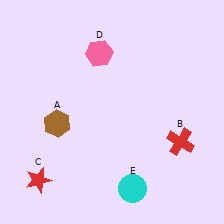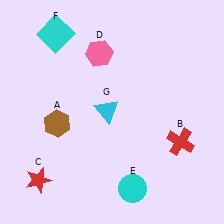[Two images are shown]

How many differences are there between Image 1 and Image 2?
There are 2 differences between the two images.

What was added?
A cyan square (F), a cyan triangle (G) were added in Image 2.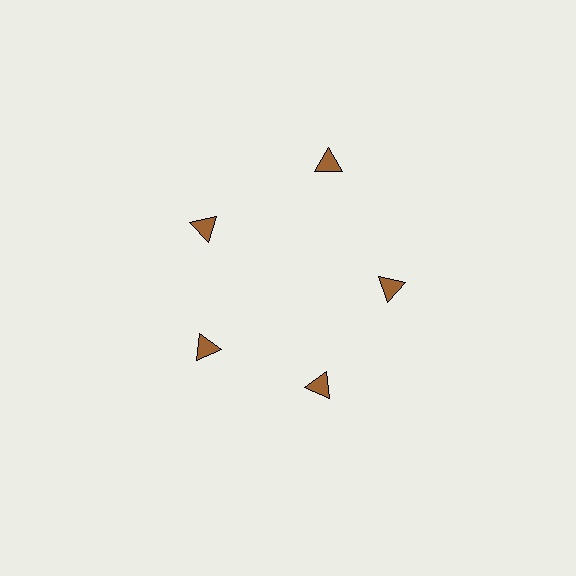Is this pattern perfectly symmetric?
No. The 5 brown triangles are arranged in a ring, but one element near the 1 o'clock position is pushed outward from the center, breaking the 5-fold rotational symmetry.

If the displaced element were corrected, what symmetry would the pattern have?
It would have 5-fold rotational symmetry — the pattern would map onto itself every 72 degrees.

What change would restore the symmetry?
The symmetry would be restored by moving it inward, back onto the ring so that all 5 triangles sit at equal angles and equal distance from the center.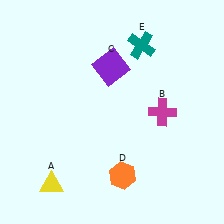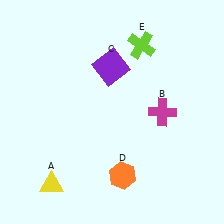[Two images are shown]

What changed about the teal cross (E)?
In Image 1, E is teal. In Image 2, it changed to lime.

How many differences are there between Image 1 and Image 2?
There is 1 difference between the two images.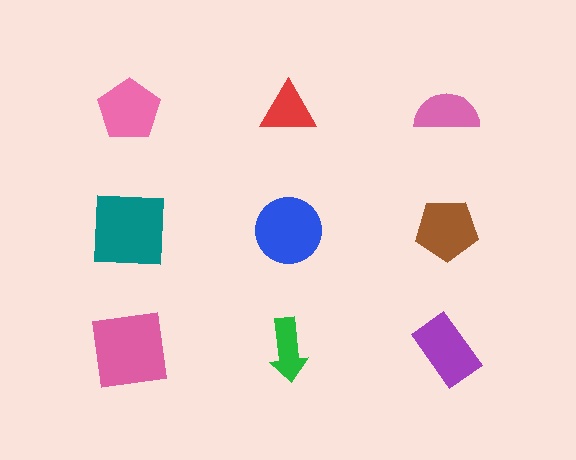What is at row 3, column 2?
A green arrow.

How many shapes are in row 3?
3 shapes.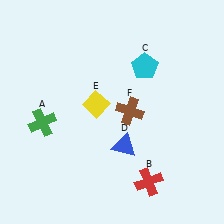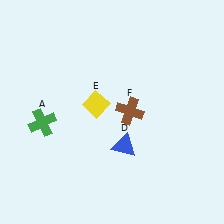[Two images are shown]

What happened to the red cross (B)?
The red cross (B) was removed in Image 2. It was in the bottom-right area of Image 1.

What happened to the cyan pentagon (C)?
The cyan pentagon (C) was removed in Image 2. It was in the top-right area of Image 1.